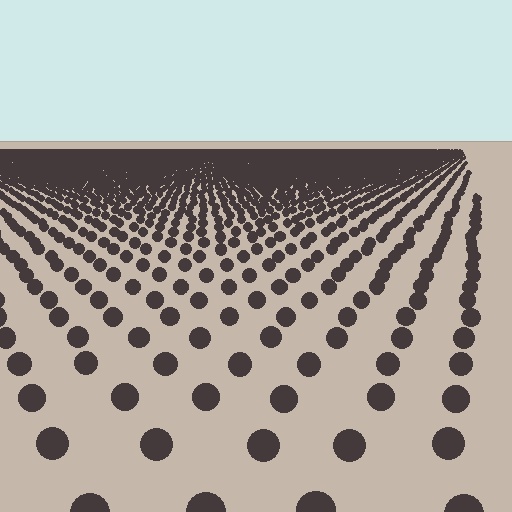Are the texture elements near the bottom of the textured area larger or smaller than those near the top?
Larger. Near the bottom, elements are closer to the viewer and appear at a bigger on-screen size.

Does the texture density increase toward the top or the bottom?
Density increases toward the top.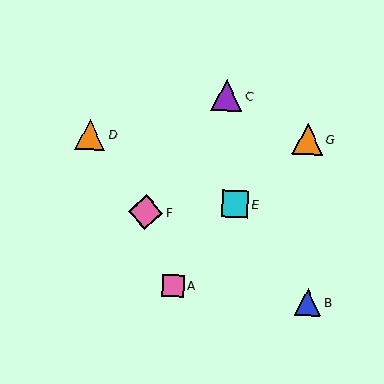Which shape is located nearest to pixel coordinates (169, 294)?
The pink square (labeled A) at (173, 285) is nearest to that location.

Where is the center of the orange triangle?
The center of the orange triangle is at (308, 139).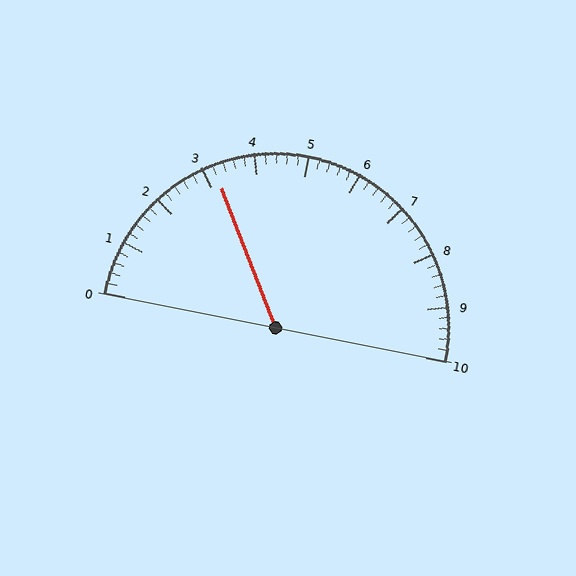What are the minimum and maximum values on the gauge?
The gauge ranges from 0 to 10.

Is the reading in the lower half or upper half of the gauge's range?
The reading is in the lower half of the range (0 to 10).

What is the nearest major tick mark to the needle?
The nearest major tick mark is 3.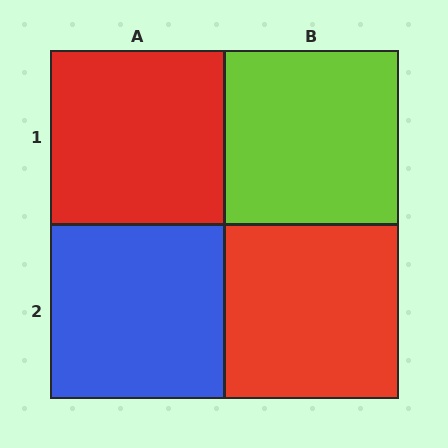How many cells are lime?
1 cell is lime.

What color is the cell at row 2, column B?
Red.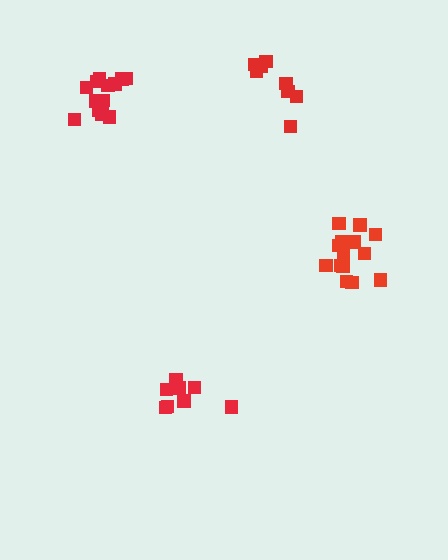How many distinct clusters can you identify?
There are 4 distinct clusters.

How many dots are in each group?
Group 1: 14 dots, Group 2: 8 dots, Group 3: 8 dots, Group 4: 14 dots (44 total).